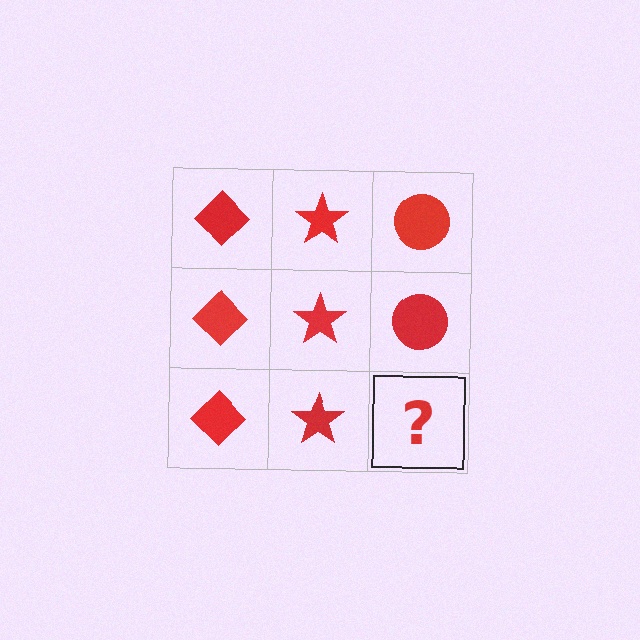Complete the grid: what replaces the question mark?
The question mark should be replaced with a red circle.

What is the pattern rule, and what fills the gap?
The rule is that each column has a consistent shape. The gap should be filled with a red circle.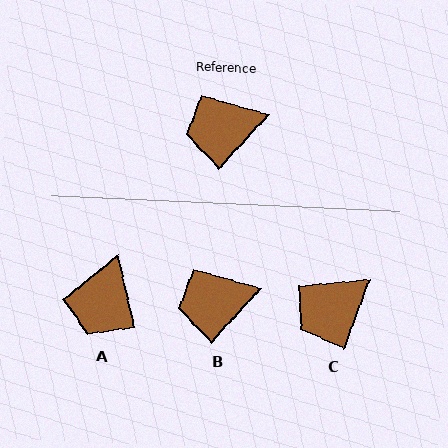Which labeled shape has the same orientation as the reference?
B.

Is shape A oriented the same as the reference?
No, it is off by about 55 degrees.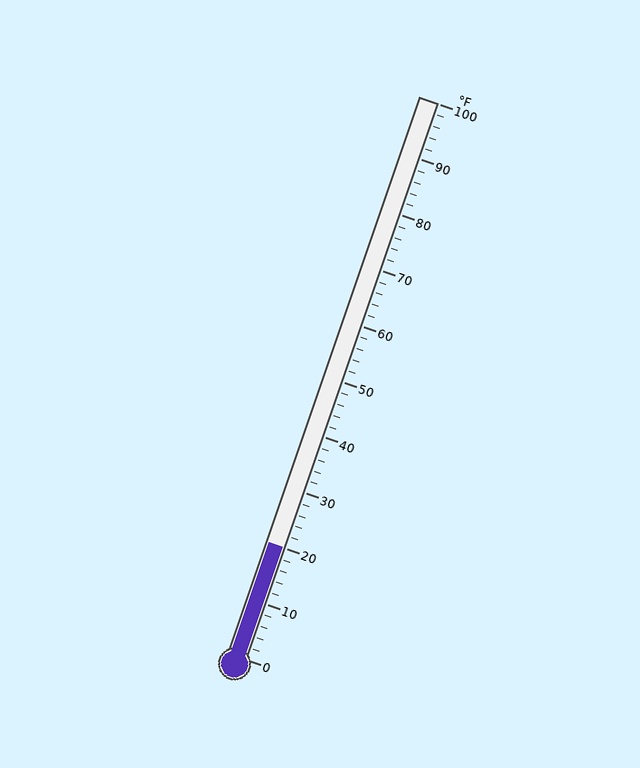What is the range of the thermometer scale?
The thermometer scale ranges from 0°F to 100°F.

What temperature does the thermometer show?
The thermometer shows approximately 20°F.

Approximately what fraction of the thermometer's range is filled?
The thermometer is filled to approximately 20% of its range.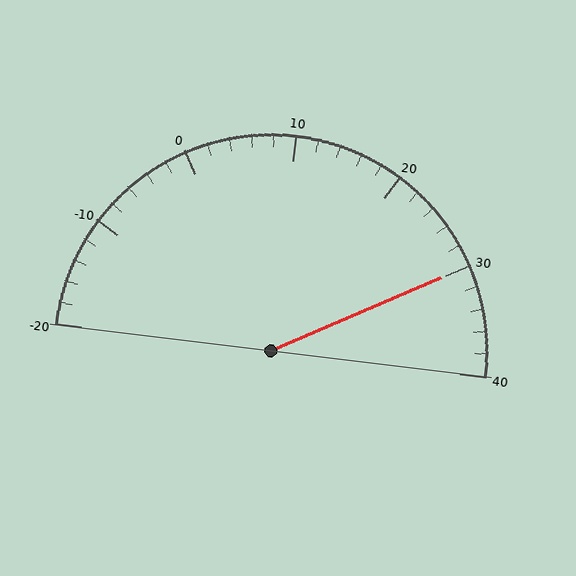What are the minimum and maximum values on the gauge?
The gauge ranges from -20 to 40.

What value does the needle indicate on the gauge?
The needle indicates approximately 30.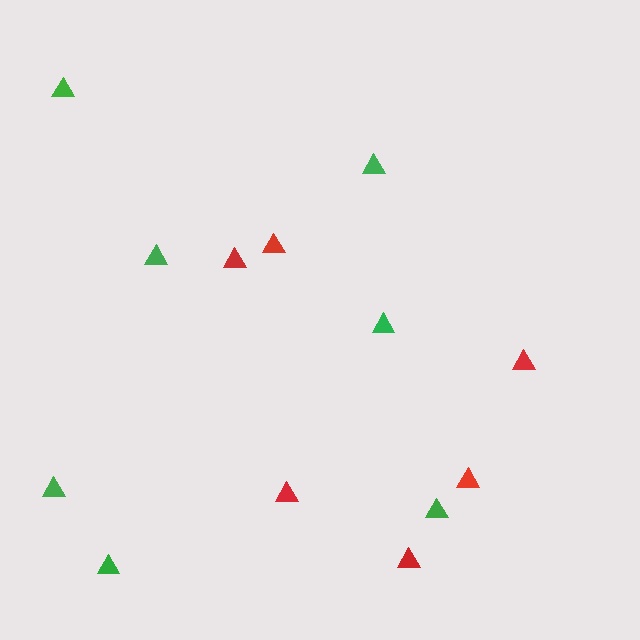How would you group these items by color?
There are 2 groups: one group of green triangles (7) and one group of red triangles (6).